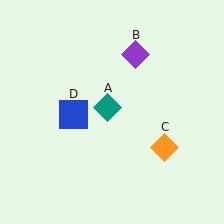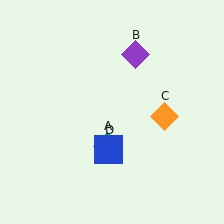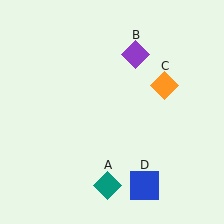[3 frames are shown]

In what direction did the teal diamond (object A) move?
The teal diamond (object A) moved down.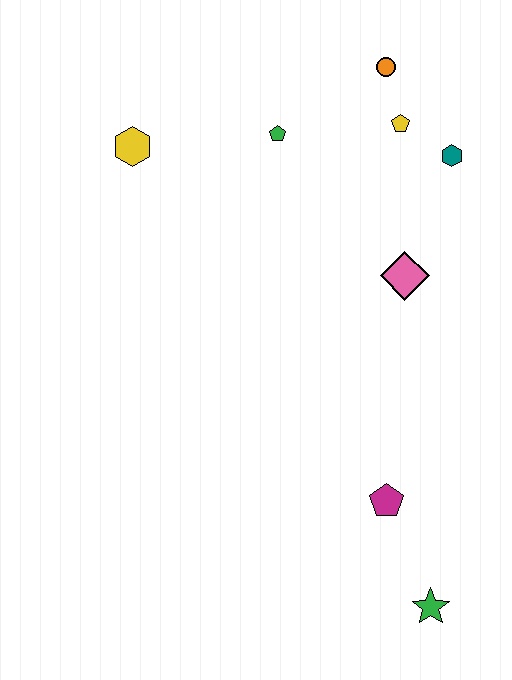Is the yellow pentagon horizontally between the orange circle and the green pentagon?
No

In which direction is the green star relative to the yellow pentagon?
The green star is below the yellow pentagon.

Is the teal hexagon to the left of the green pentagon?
No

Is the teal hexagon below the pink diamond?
No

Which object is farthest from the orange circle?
The green star is farthest from the orange circle.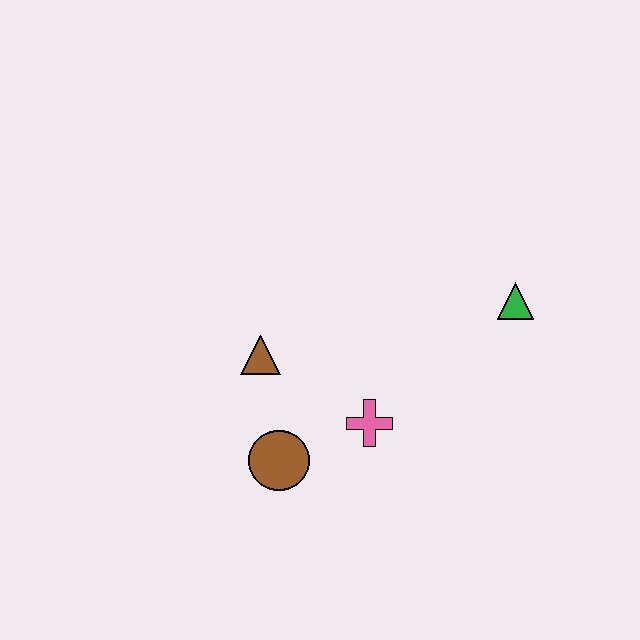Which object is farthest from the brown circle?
The green triangle is farthest from the brown circle.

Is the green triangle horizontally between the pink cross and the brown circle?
No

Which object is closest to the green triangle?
The pink cross is closest to the green triangle.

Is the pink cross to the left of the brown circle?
No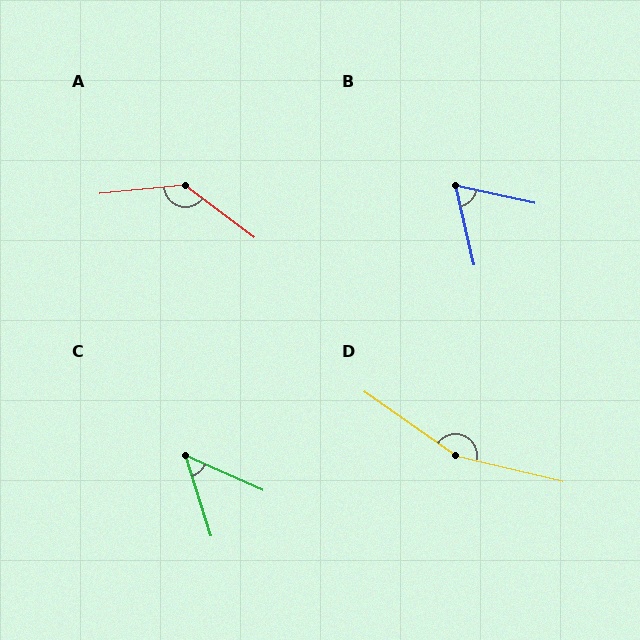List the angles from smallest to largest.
C (48°), B (65°), A (138°), D (158°).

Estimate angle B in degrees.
Approximately 65 degrees.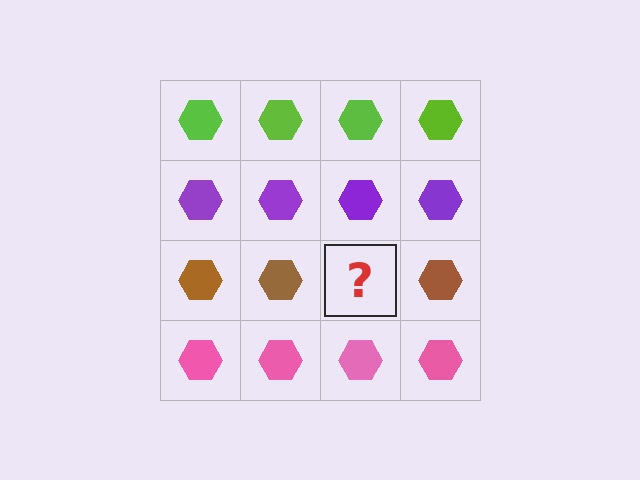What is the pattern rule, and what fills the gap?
The rule is that each row has a consistent color. The gap should be filled with a brown hexagon.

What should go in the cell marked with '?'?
The missing cell should contain a brown hexagon.